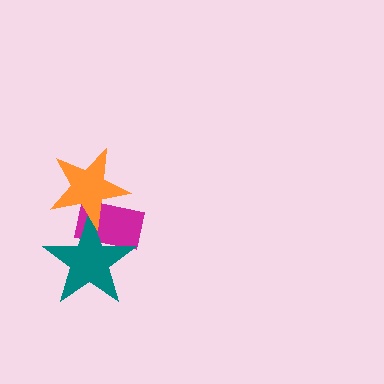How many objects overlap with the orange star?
2 objects overlap with the orange star.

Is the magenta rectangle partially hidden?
Yes, it is partially covered by another shape.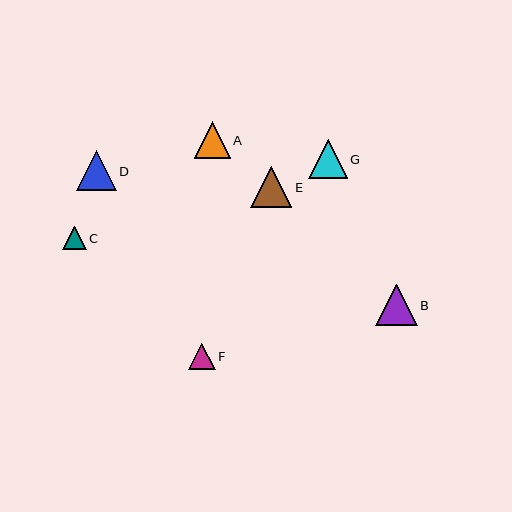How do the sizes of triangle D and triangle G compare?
Triangle D and triangle G are approximately the same size.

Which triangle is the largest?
Triangle B is the largest with a size of approximately 42 pixels.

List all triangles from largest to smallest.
From largest to smallest: B, E, D, G, A, F, C.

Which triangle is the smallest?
Triangle C is the smallest with a size of approximately 23 pixels.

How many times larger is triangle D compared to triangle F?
Triangle D is approximately 1.5 times the size of triangle F.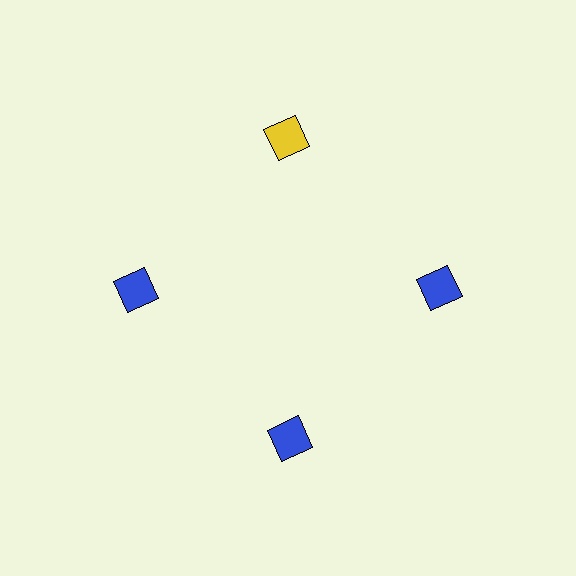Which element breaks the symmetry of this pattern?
The yellow diamond at roughly the 12 o'clock position breaks the symmetry. All other shapes are blue diamonds.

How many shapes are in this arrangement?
There are 4 shapes arranged in a ring pattern.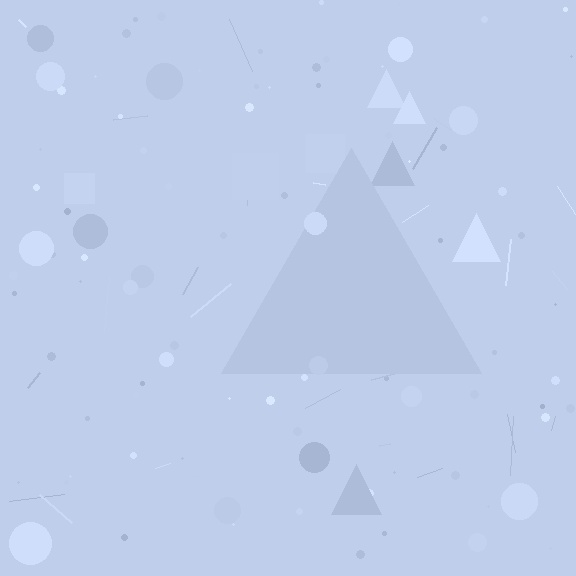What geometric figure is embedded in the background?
A triangle is embedded in the background.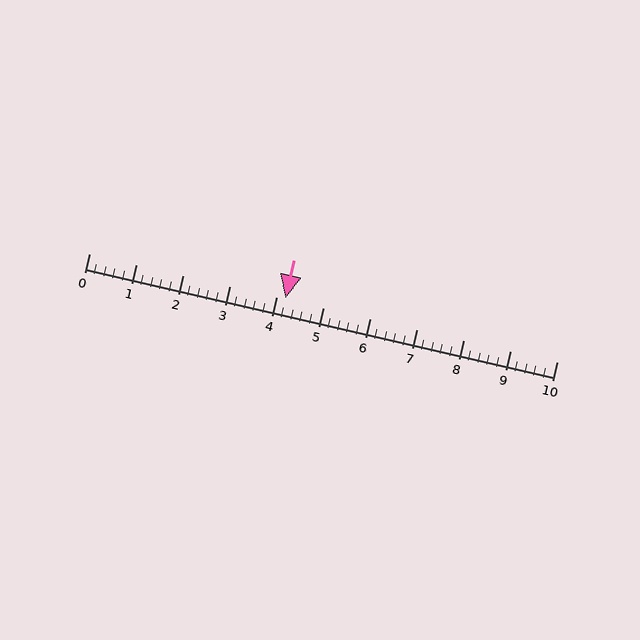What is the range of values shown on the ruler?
The ruler shows values from 0 to 10.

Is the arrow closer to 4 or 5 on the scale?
The arrow is closer to 4.